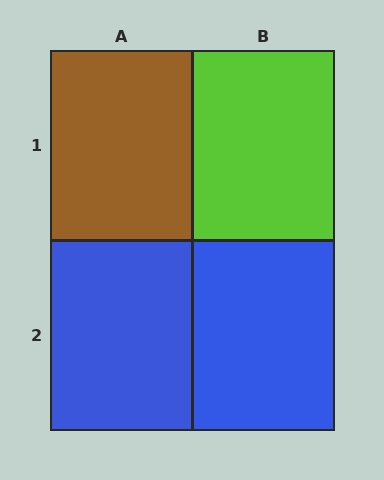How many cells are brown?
1 cell is brown.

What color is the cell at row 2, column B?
Blue.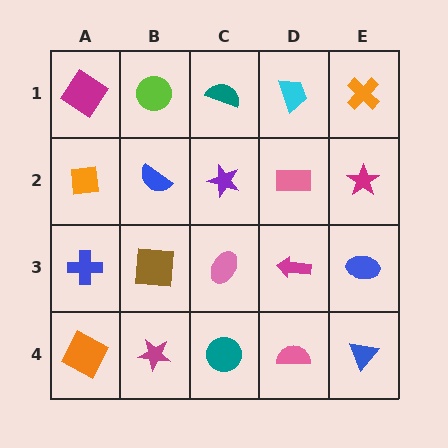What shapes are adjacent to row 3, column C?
A purple star (row 2, column C), a teal circle (row 4, column C), a brown square (row 3, column B), a magenta arrow (row 3, column D).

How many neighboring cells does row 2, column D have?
4.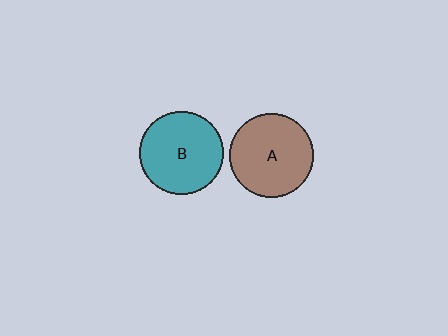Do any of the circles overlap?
No, none of the circles overlap.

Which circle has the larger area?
Circle A (brown).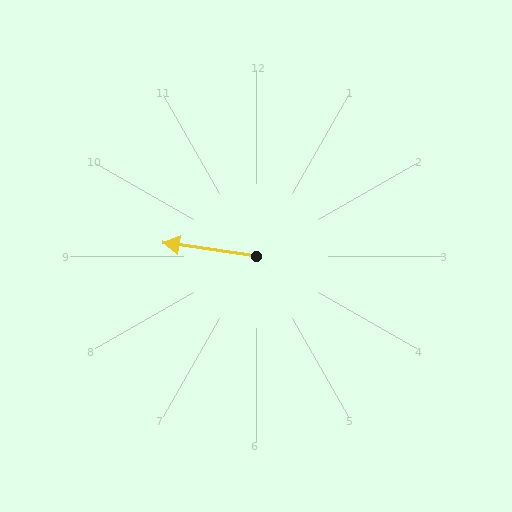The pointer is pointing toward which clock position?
Roughly 9 o'clock.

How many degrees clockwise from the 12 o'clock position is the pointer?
Approximately 278 degrees.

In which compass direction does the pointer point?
West.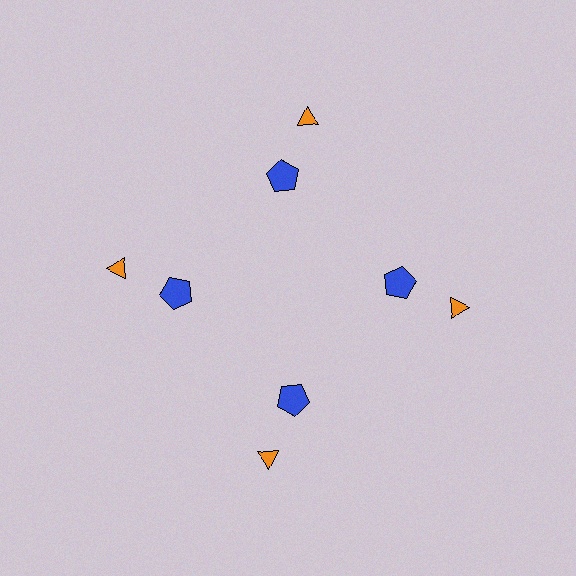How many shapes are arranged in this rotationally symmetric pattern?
There are 8 shapes, arranged in 4 groups of 2.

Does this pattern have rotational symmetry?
Yes, this pattern has 4-fold rotational symmetry. It looks the same after rotating 90 degrees around the center.